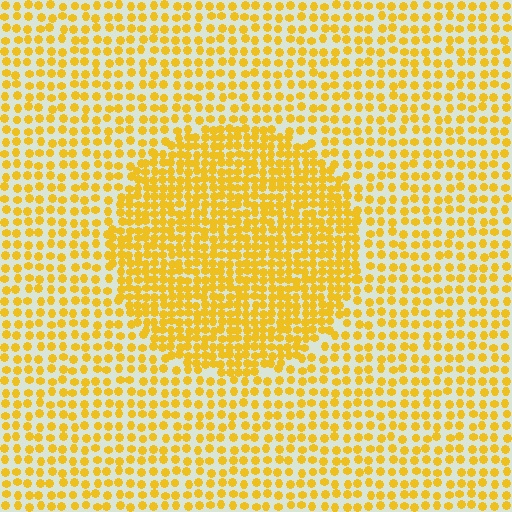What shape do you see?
I see a circle.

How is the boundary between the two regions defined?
The boundary is defined by a change in element density (approximately 1.8x ratio). All elements are the same color, size, and shape.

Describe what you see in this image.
The image contains small yellow elements arranged at two different densities. A circle-shaped region is visible where the elements are more densely packed than the surrounding area.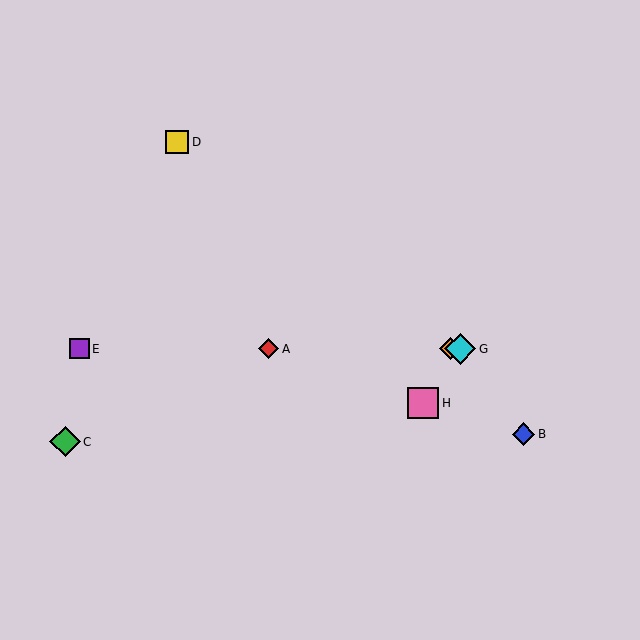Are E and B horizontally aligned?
No, E is at y≈349 and B is at y≈434.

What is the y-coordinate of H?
Object H is at y≈403.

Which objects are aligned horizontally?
Objects A, E, F, G are aligned horizontally.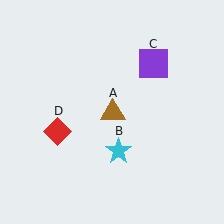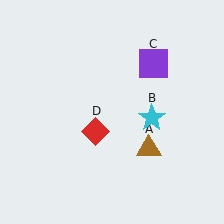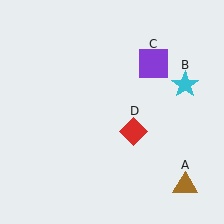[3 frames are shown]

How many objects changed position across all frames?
3 objects changed position: brown triangle (object A), cyan star (object B), red diamond (object D).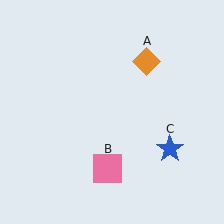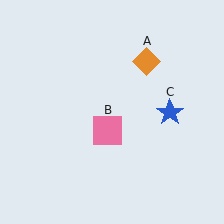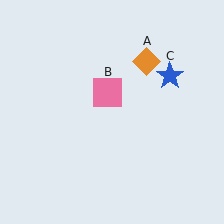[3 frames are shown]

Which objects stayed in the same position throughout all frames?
Orange diamond (object A) remained stationary.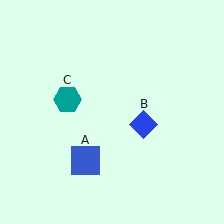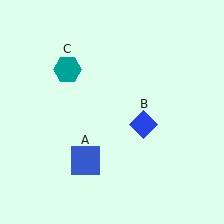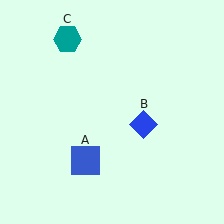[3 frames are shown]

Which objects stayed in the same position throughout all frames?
Blue square (object A) and blue diamond (object B) remained stationary.